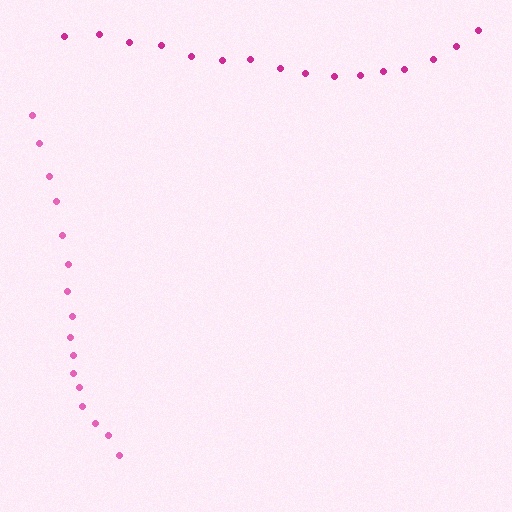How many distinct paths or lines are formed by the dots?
There are 2 distinct paths.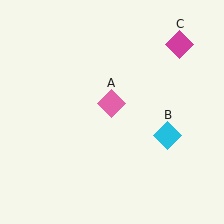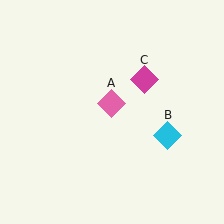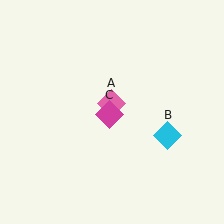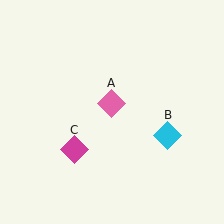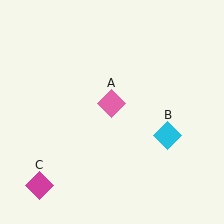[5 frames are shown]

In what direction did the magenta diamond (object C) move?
The magenta diamond (object C) moved down and to the left.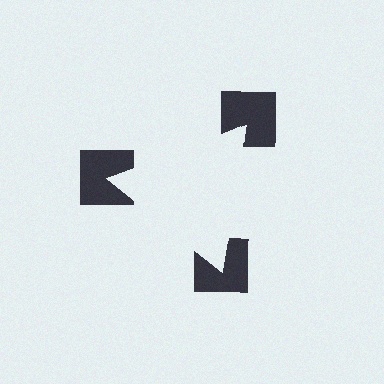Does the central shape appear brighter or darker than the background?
It typically appears slightly brighter than the background, even though no actual brightness change is drawn.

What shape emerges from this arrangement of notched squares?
An illusory triangle — its edges are inferred from the aligned wedge cuts in the notched squares, not physically drawn.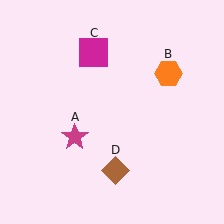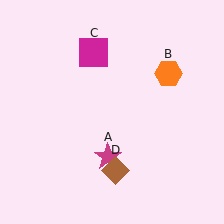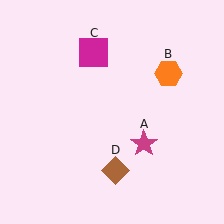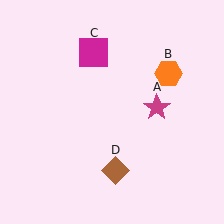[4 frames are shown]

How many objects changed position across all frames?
1 object changed position: magenta star (object A).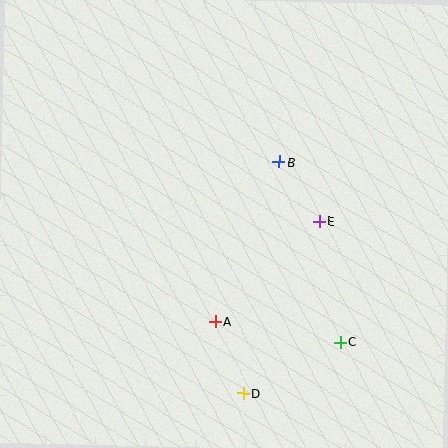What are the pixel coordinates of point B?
Point B is at (279, 162).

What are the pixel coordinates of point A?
Point A is at (215, 322).